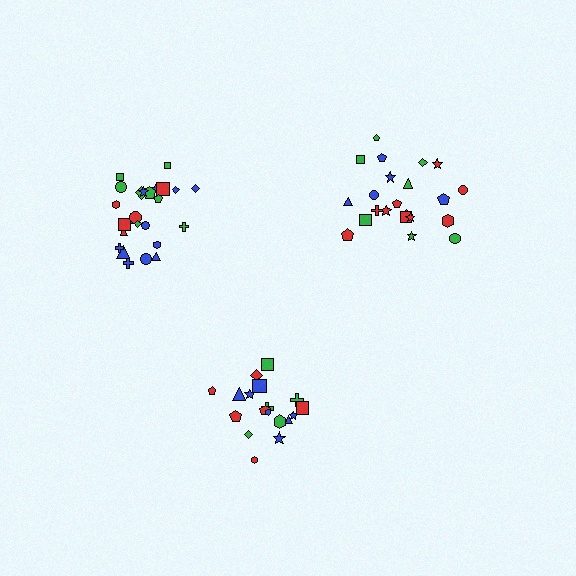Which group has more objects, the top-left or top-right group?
The top-left group.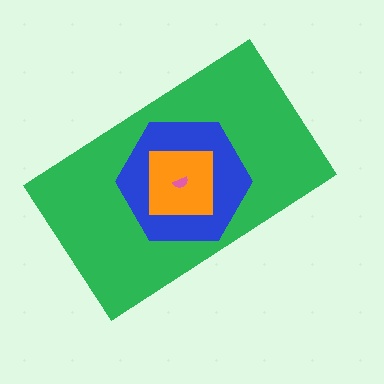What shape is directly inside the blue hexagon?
The orange square.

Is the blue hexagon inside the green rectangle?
Yes.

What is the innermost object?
The pink semicircle.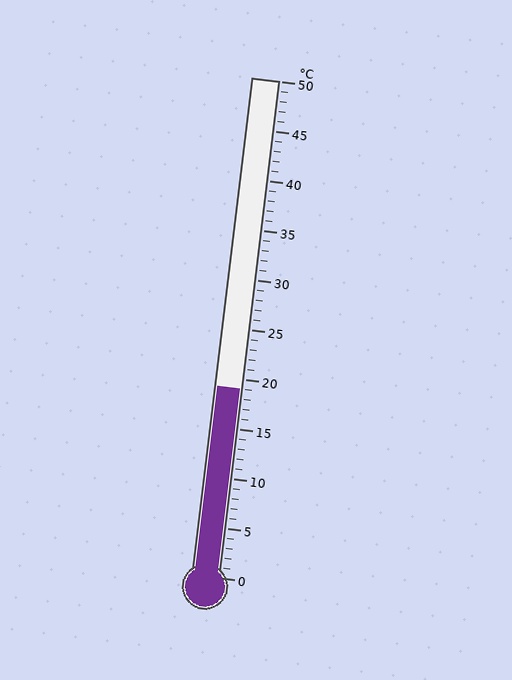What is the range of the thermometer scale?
The thermometer scale ranges from 0°C to 50°C.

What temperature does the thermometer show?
The thermometer shows approximately 19°C.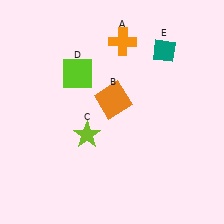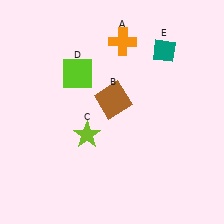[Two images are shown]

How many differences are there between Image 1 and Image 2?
There is 1 difference between the two images.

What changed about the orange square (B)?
In Image 1, B is orange. In Image 2, it changed to brown.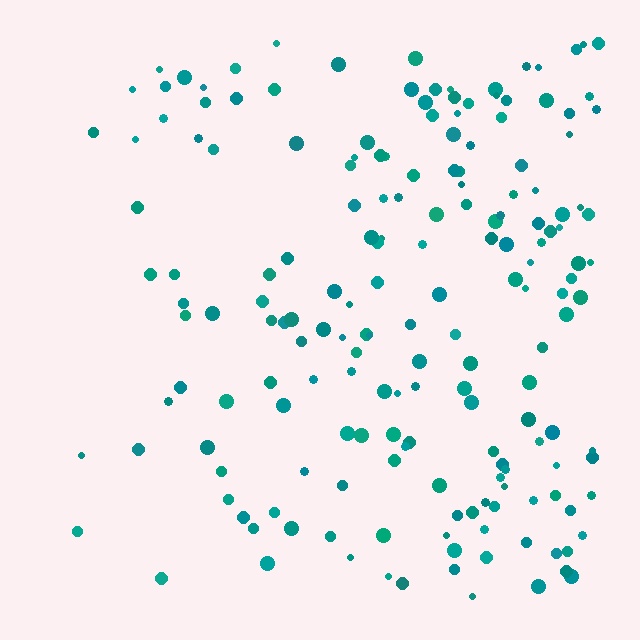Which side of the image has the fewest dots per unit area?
The left.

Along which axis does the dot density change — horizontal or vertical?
Horizontal.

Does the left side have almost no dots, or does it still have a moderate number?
Still a moderate number, just noticeably fewer than the right.